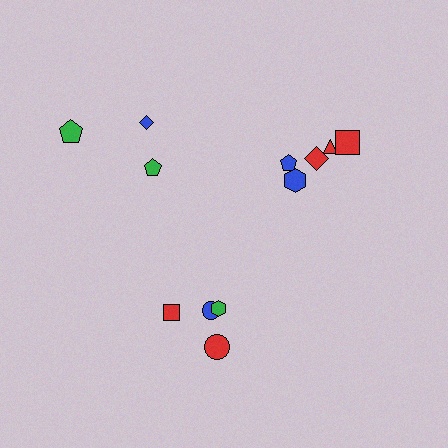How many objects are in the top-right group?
There are 5 objects.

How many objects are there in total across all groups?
There are 12 objects.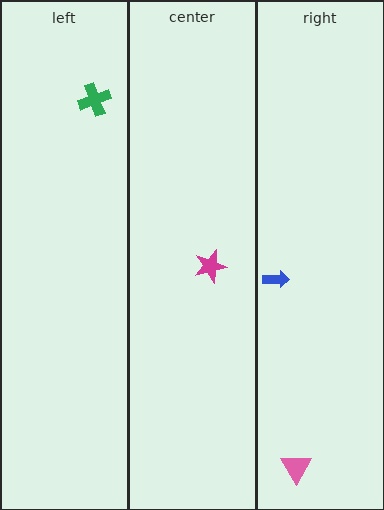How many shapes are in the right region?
2.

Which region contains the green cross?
The left region.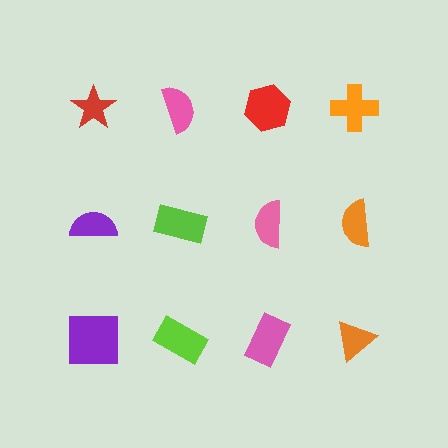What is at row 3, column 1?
A purple square.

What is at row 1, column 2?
A pink semicircle.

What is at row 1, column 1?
A red star.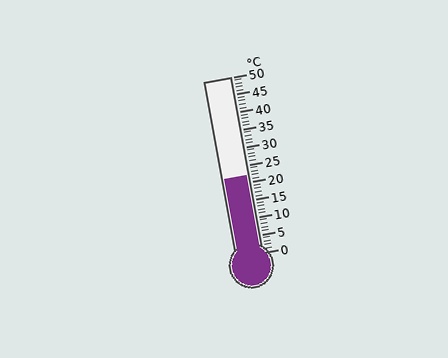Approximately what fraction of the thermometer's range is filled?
The thermometer is filled to approximately 45% of its range.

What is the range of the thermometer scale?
The thermometer scale ranges from 0°C to 50°C.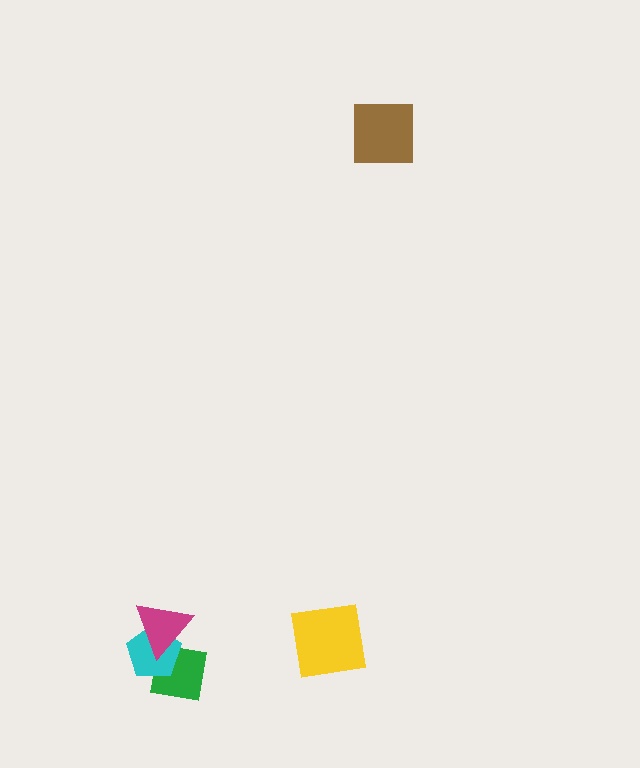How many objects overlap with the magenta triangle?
2 objects overlap with the magenta triangle.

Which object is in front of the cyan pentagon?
The magenta triangle is in front of the cyan pentagon.